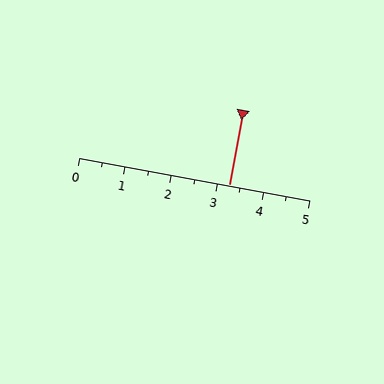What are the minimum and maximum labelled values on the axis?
The axis runs from 0 to 5.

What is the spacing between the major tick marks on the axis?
The major ticks are spaced 1 apart.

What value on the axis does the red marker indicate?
The marker indicates approximately 3.2.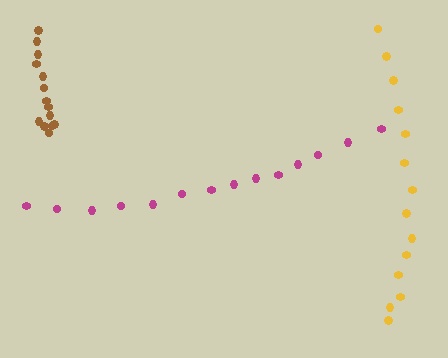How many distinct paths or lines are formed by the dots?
There are 3 distinct paths.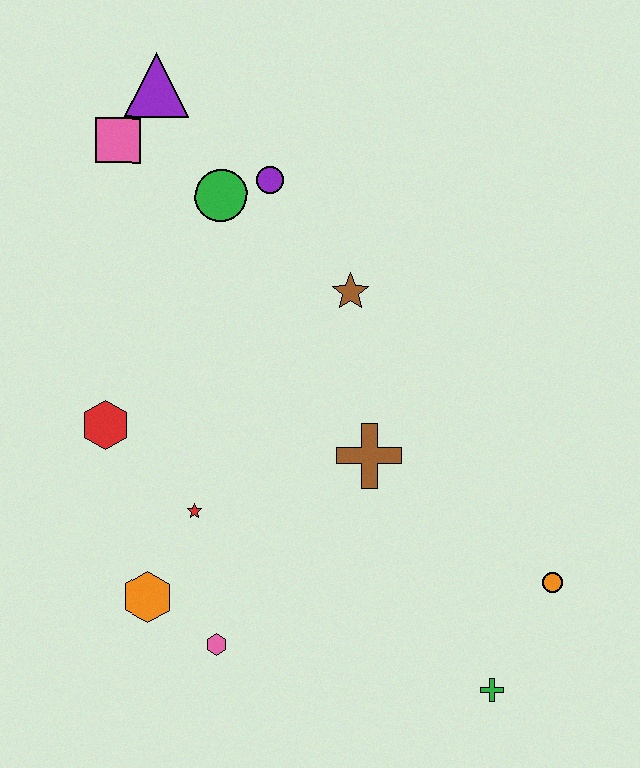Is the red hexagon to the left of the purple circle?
Yes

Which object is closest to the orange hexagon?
The pink hexagon is closest to the orange hexagon.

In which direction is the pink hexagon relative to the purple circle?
The pink hexagon is below the purple circle.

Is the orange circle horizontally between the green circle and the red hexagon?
No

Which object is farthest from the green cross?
The purple triangle is farthest from the green cross.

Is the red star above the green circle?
No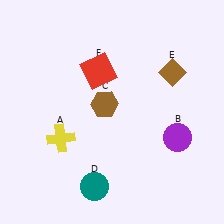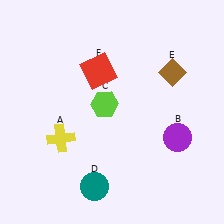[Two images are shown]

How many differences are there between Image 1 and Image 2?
There is 1 difference between the two images.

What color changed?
The hexagon (C) changed from brown in Image 1 to lime in Image 2.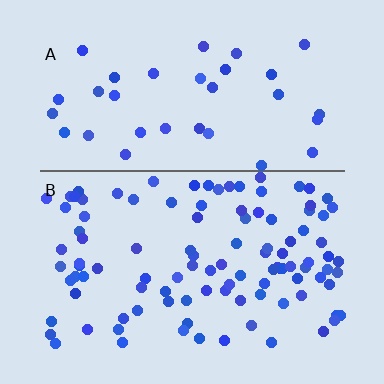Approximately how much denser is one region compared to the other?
Approximately 2.9× — region B over region A.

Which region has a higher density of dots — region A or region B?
B (the bottom).